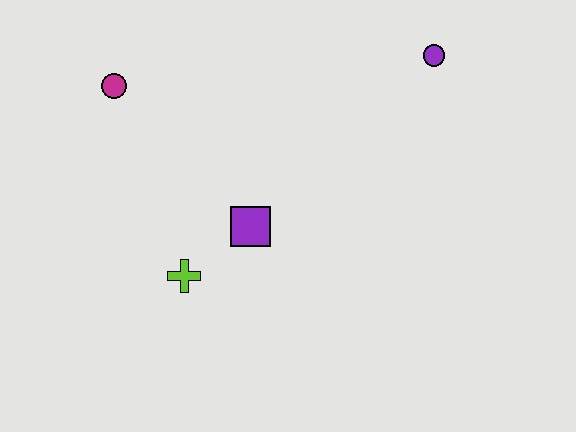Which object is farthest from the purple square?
The purple circle is farthest from the purple square.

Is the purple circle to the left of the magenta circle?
No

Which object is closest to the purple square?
The lime cross is closest to the purple square.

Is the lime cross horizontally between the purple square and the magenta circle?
Yes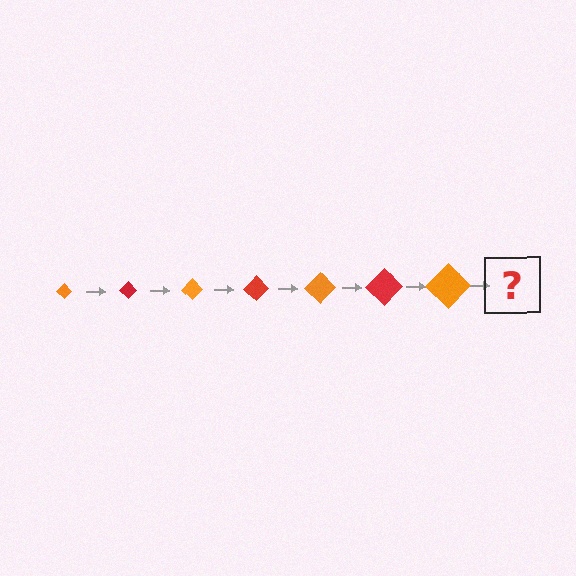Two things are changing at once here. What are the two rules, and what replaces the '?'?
The two rules are that the diamond grows larger each step and the color cycles through orange and red. The '?' should be a red diamond, larger than the previous one.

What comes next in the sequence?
The next element should be a red diamond, larger than the previous one.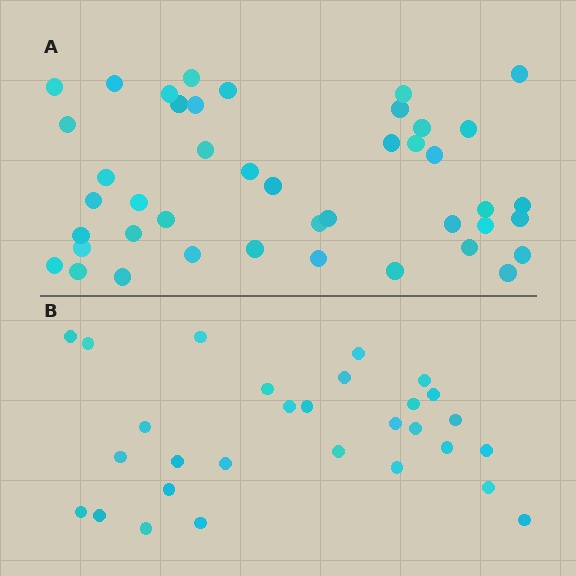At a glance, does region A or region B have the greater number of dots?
Region A (the top region) has more dots.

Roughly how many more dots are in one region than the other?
Region A has approximately 15 more dots than region B.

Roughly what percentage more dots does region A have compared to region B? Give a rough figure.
About 50% more.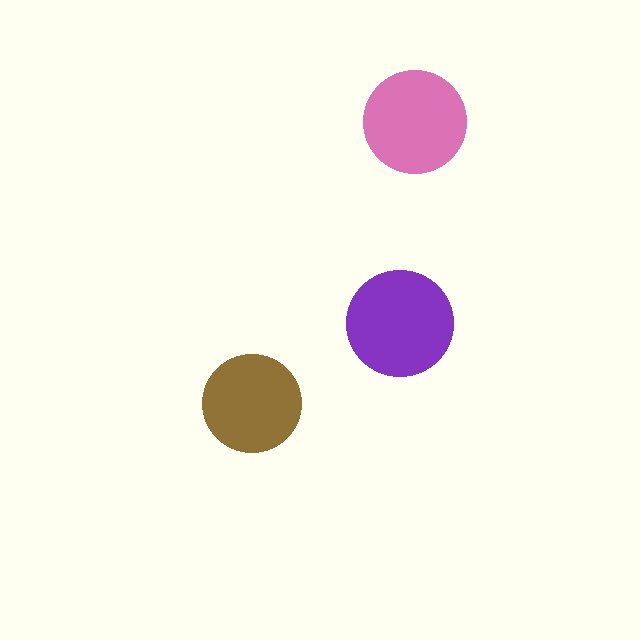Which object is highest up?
The pink circle is topmost.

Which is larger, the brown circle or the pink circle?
The pink one.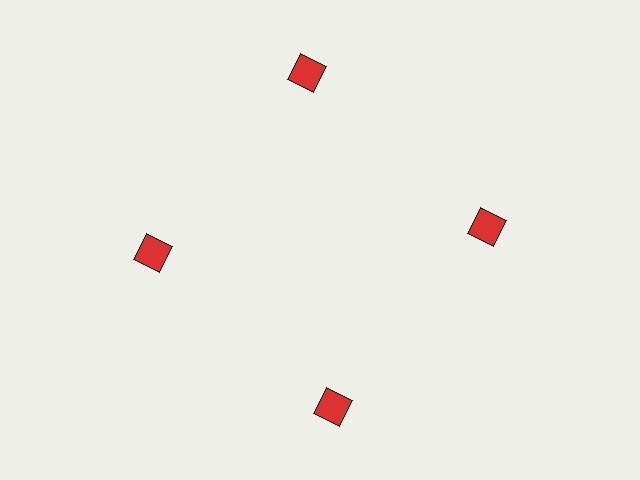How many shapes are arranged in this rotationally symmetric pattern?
There are 4 shapes, arranged in 4 groups of 1.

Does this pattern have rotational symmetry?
Yes, this pattern has 4-fold rotational symmetry. It looks the same after rotating 90 degrees around the center.